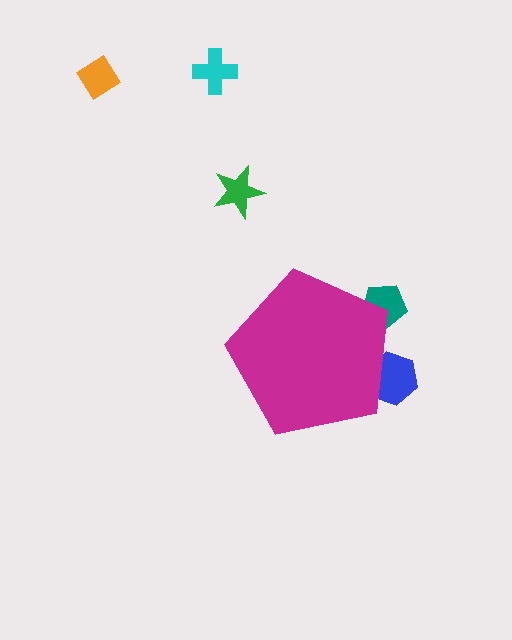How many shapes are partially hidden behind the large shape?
2 shapes are partially hidden.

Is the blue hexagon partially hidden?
Yes, the blue hexagon is partially hidden behind the magenta pentagon.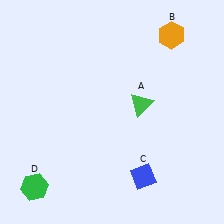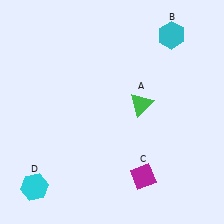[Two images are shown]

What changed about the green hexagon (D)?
In Image 1, D is green. In Image 2, it changed to cyan.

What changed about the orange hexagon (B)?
In Image 1, B is orange. In Image 2, it changed to cyan.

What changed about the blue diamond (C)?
In Image 1, C is blue. In Image 2, it changed to magenta.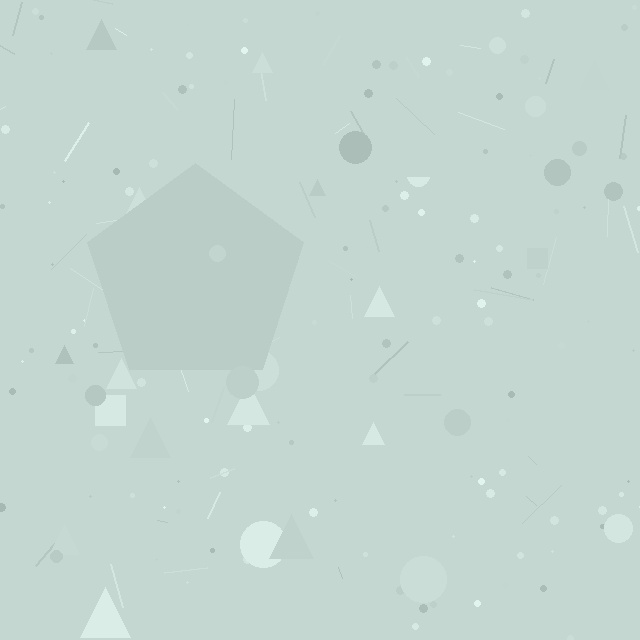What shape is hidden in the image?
A pentagon is hidden in the image.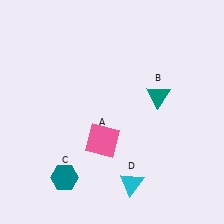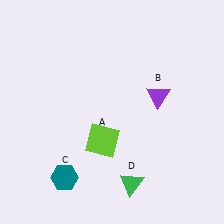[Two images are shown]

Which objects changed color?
A changed from pink to lime. B changed from teal to purple. D changed from cyan to green.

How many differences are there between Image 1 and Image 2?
There are 3 differences between the two images.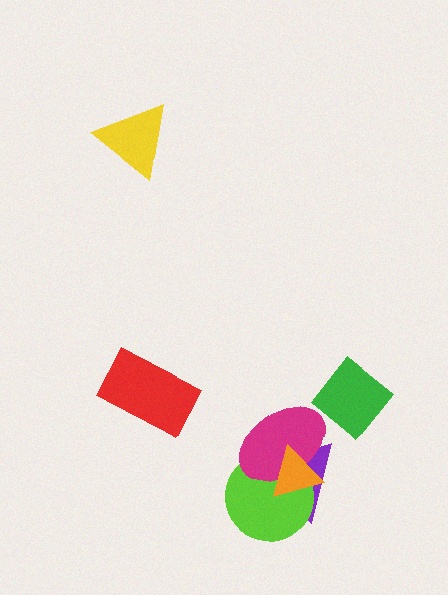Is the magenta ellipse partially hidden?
Yes, it is partially covered by another shape.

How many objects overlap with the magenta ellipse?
3 objects overlap with the magenta ellipse.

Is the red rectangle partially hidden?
No, no other shape covers it.